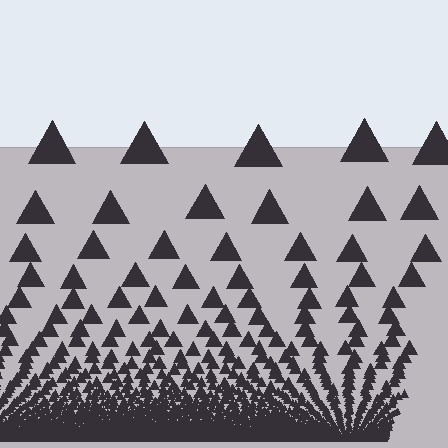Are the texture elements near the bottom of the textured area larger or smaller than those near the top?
Smaller. The gradient is inverted — elements near the bottom are smaller and denser.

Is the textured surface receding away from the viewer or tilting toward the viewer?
The surface appears to tilt toward the viewer. Texture elements get larger and sparser toward the top.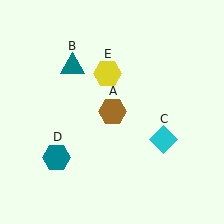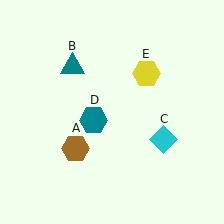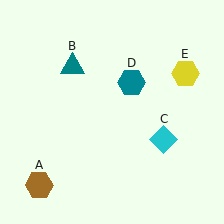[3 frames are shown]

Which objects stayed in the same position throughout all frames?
Teal triangle (object B) and cyan diamond (object C) remained stationary.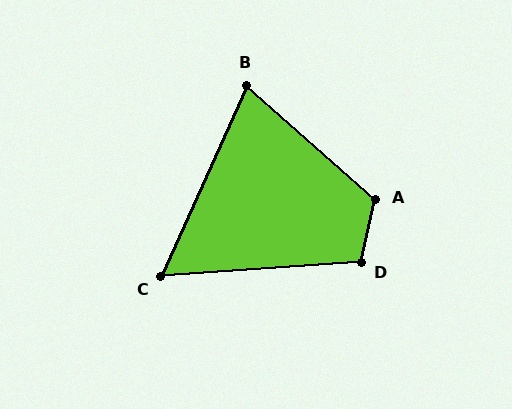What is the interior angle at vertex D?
Approximately 107 degrees (obtuse).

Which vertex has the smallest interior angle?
C, at approximately 62 degrees.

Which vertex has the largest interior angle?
A, at approximately 118 degrees.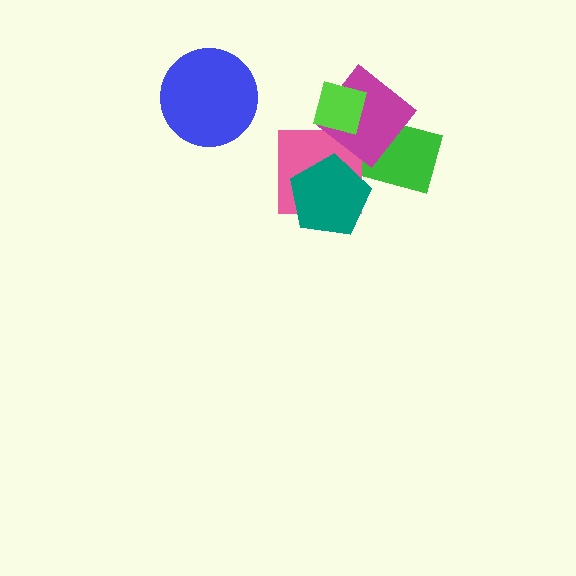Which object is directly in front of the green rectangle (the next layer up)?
The pink square is directly in front of the green rectangle.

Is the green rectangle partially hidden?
Yes, it is partially covered by another shape.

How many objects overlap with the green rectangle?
4 objects overlap with the green rectangle.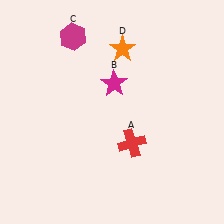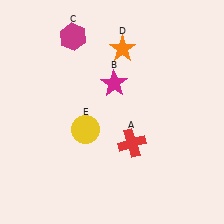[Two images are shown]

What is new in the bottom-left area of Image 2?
A yellow circle (E) was added in the bottom-left area of Image 2.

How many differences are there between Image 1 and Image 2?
There is 1 difference between the two images.